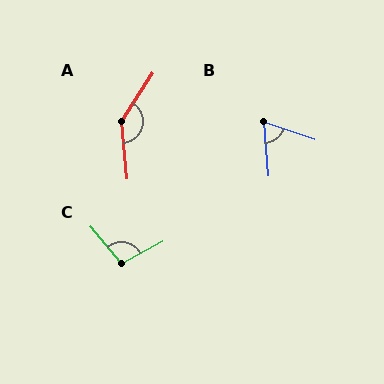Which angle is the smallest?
B, at approximately 67 degrees.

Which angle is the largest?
A, at approximately 141 degrees.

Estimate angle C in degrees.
Approximately 101 degrees.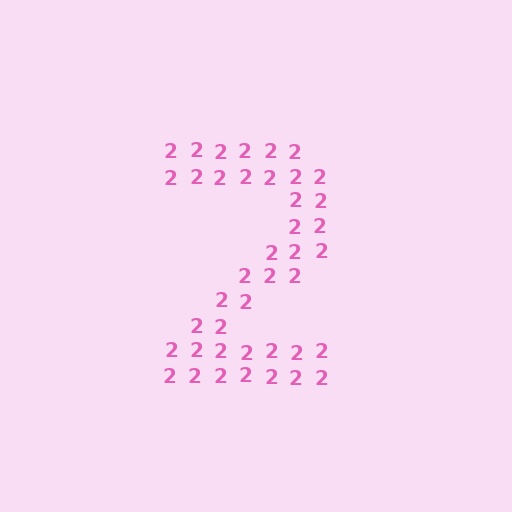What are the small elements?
The small elements are digit 2's.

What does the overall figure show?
The overall figure shows the digit 2.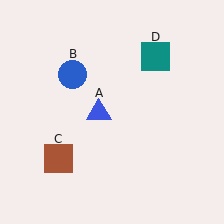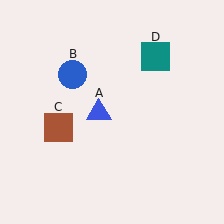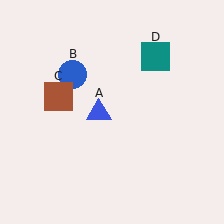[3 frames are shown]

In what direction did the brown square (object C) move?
The brown square (object C) moved up.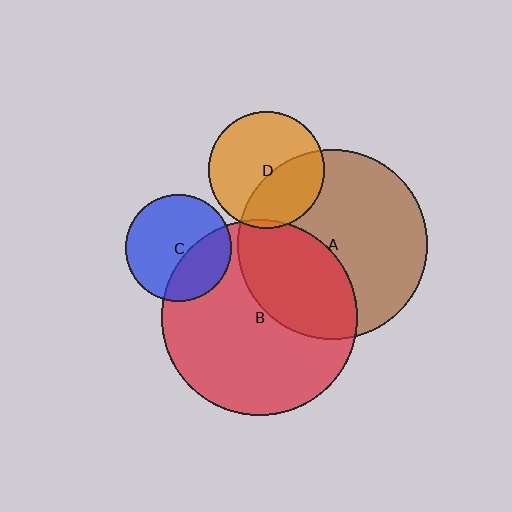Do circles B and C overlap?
Yes.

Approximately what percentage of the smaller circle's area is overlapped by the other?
Approximately 35%.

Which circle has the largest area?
Circle B (red).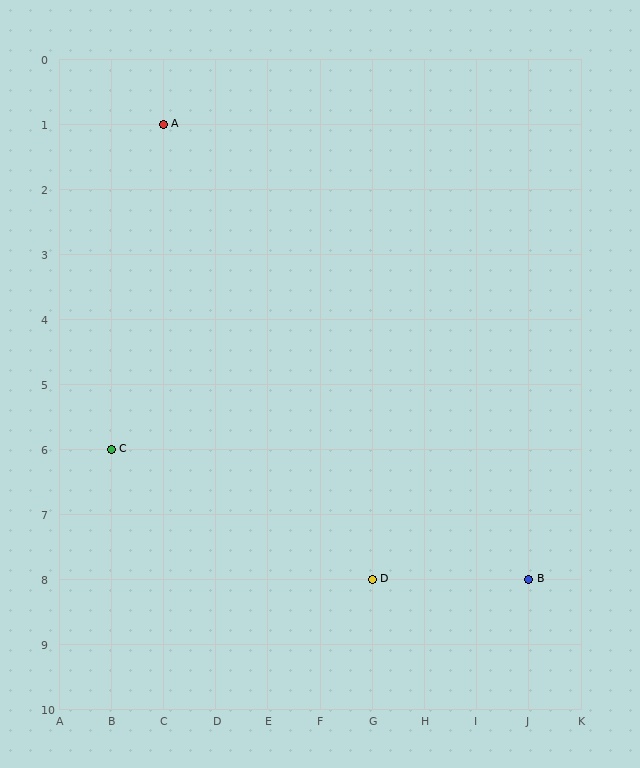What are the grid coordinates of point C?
Point C is at grid coordinates (B, 6).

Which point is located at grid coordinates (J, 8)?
Point B is at (J, 8).